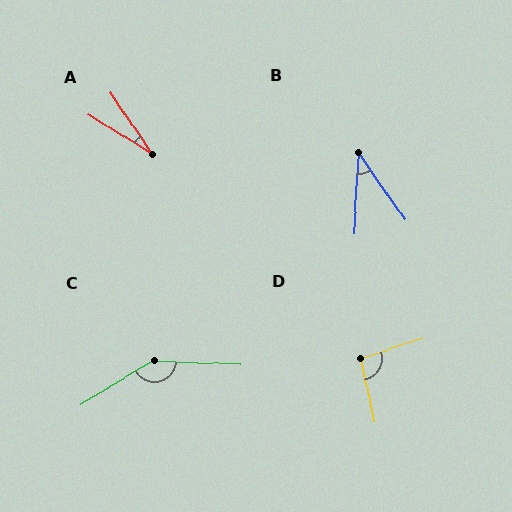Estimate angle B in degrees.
Approximately 38 degrees.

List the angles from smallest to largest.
A (24°), B (38°), D (96°), C (147°).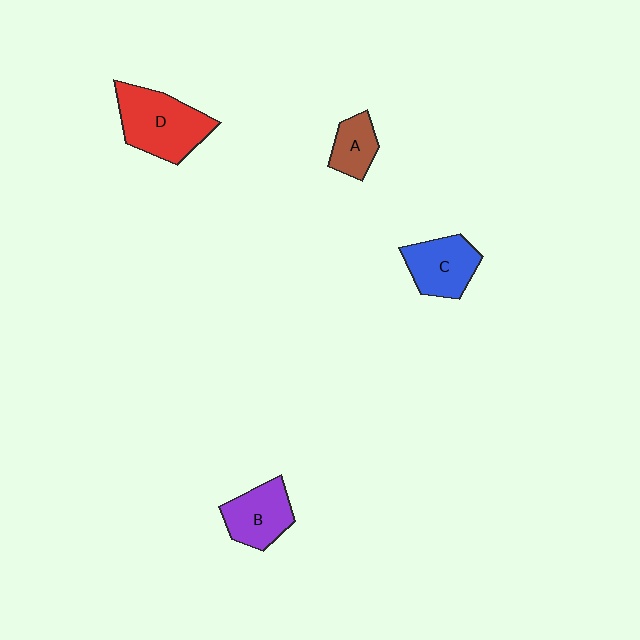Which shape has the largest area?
Shape D (red).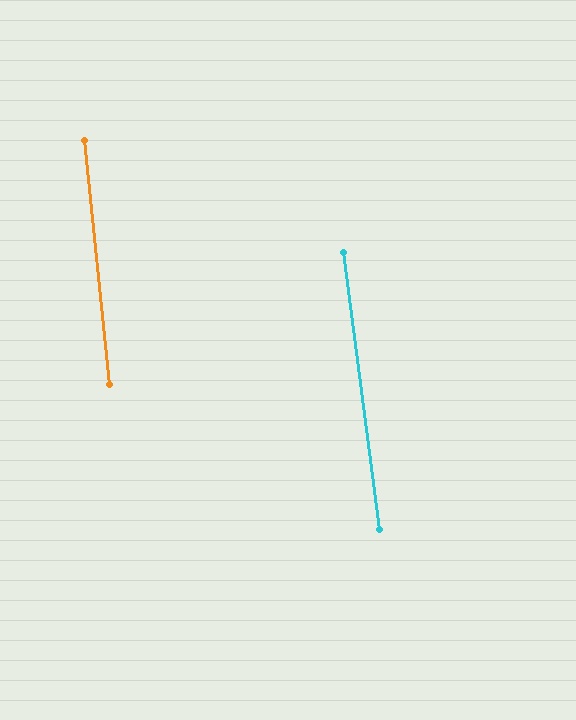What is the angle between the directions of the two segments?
Approximately 1 degree.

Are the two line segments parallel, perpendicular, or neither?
Parallel — their directions differ by only 1.3°.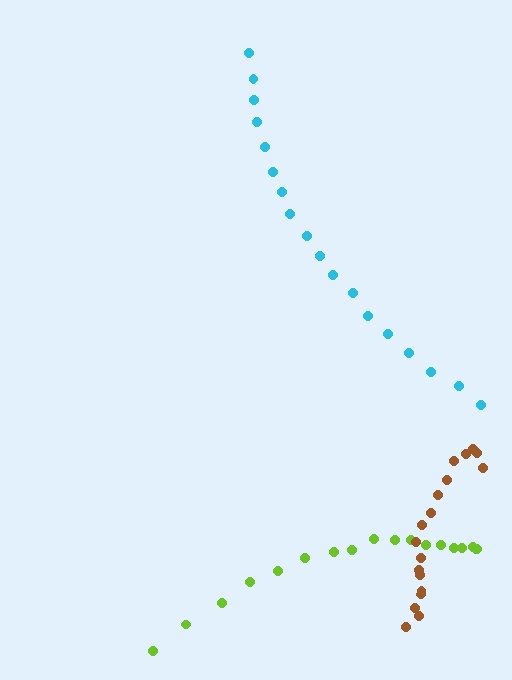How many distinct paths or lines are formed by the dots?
There are 3 distinct paths.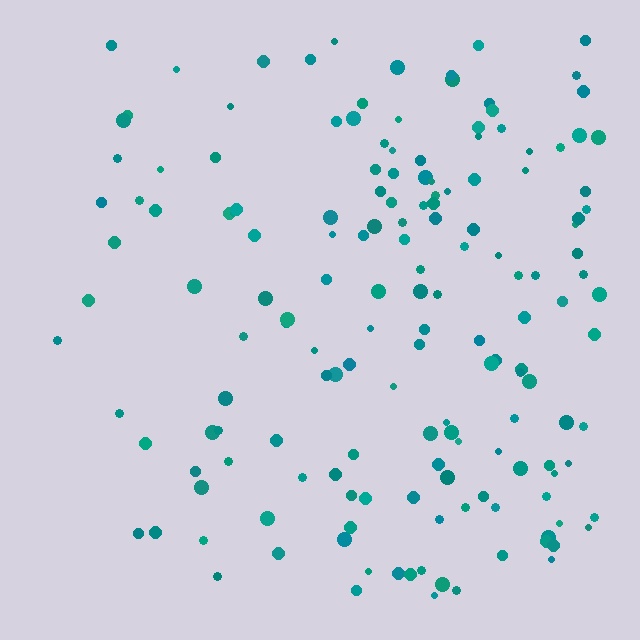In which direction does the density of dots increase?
From left to right, with the right side densest.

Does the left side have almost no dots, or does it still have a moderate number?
Still a moderate number, just noticeably fewer than the right.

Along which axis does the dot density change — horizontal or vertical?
Horizontal.